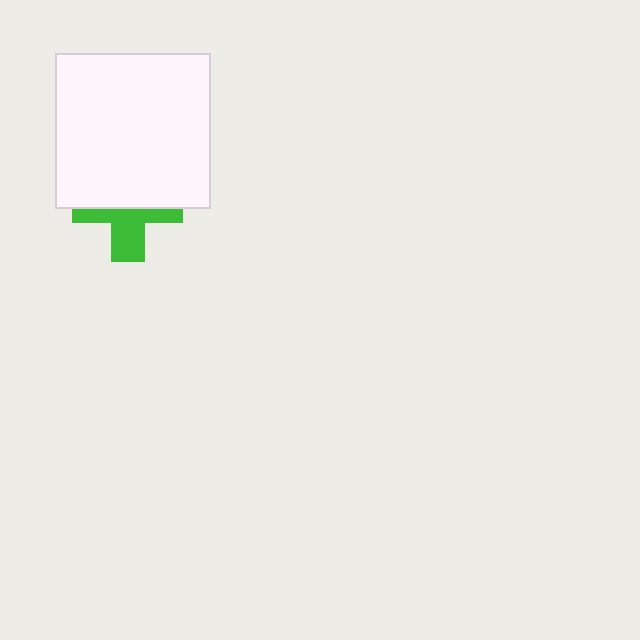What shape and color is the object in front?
The object in front is a white square.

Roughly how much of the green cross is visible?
A small part of it is visible (roughly 45%).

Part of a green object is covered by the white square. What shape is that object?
It is a cross.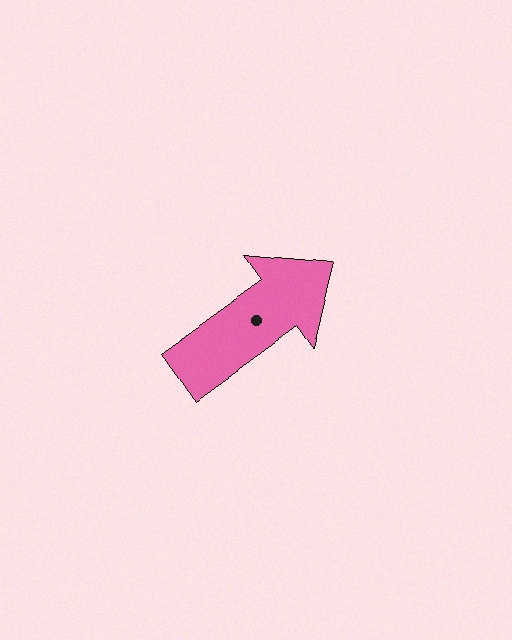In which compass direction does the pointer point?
Northeast.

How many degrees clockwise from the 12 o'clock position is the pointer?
Approximately 54 degrees.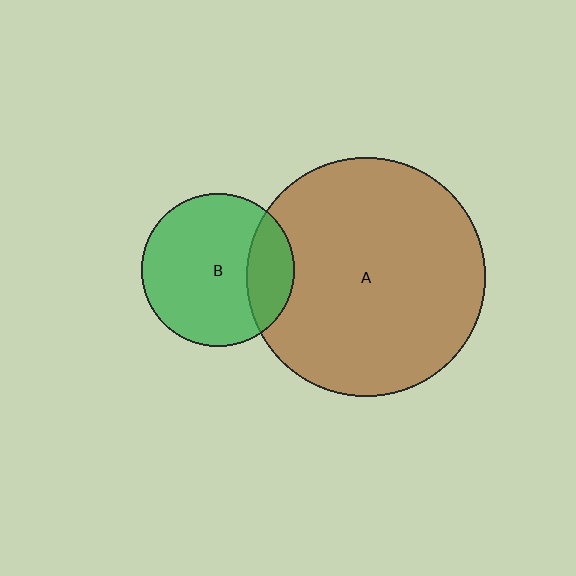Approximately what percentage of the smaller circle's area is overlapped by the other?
Approximately 20%.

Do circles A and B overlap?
Yes.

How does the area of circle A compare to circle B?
Approximately 2.4 times.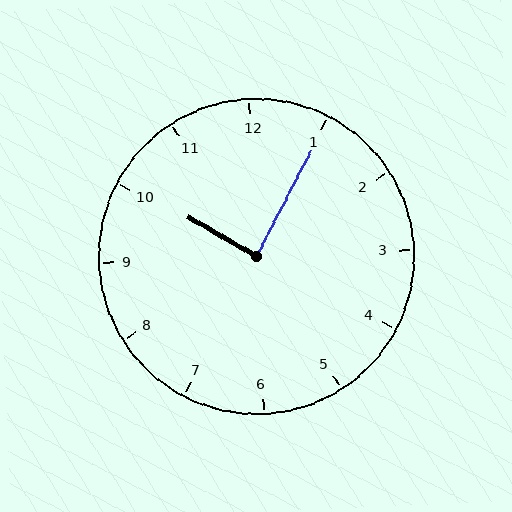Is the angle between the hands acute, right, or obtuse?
It is right.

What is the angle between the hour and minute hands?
Approximately 88 degrees.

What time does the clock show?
10:05.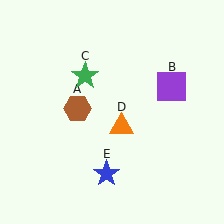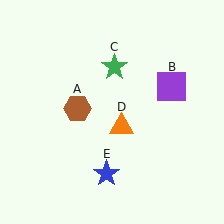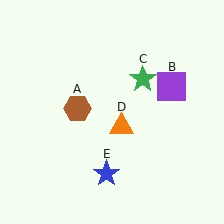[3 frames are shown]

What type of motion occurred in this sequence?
The green star (object C) rotated clockwise around the center of the scene.